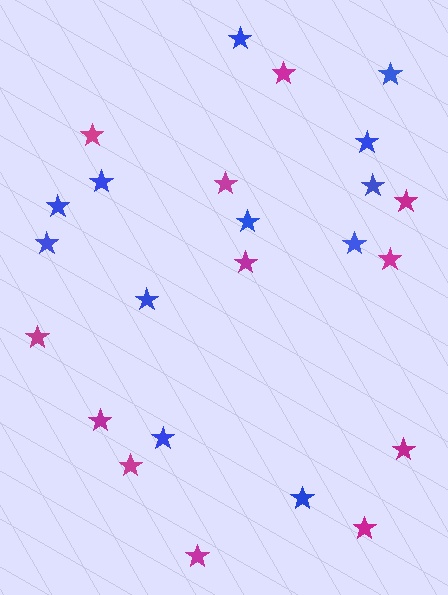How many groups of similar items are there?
There are 2 groups: one group of blue stars (12) and one group of magenta stars (12).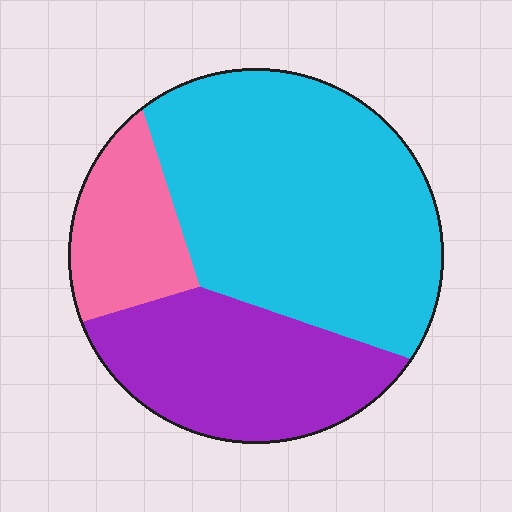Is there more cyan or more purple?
Cyan.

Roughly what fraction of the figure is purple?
Purple takes up about one third (1/3) of the figure.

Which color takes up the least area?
Pink, at roughly 15%.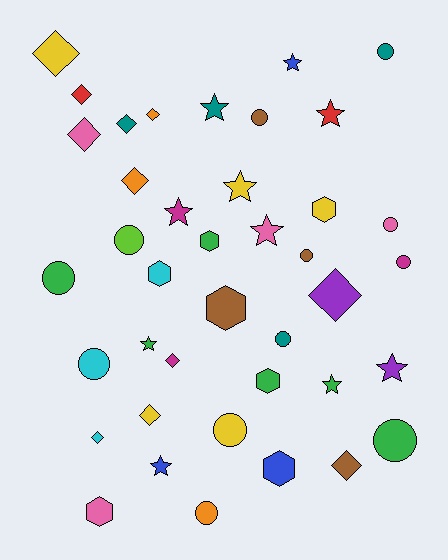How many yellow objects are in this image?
There are 5 yellow objects.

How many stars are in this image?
There are 10 stars.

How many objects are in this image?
There are 40 objects.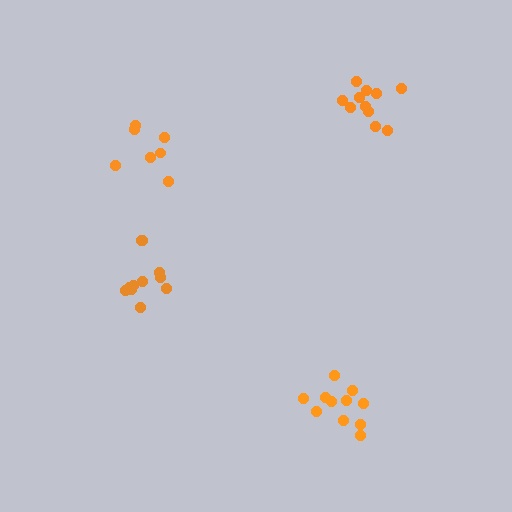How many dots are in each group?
Group 1: 11 dots, Group 2: 7 dots, Group 3: 11 dots, Group 4: 11 dots (40 total).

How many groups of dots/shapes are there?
There are 4 groups.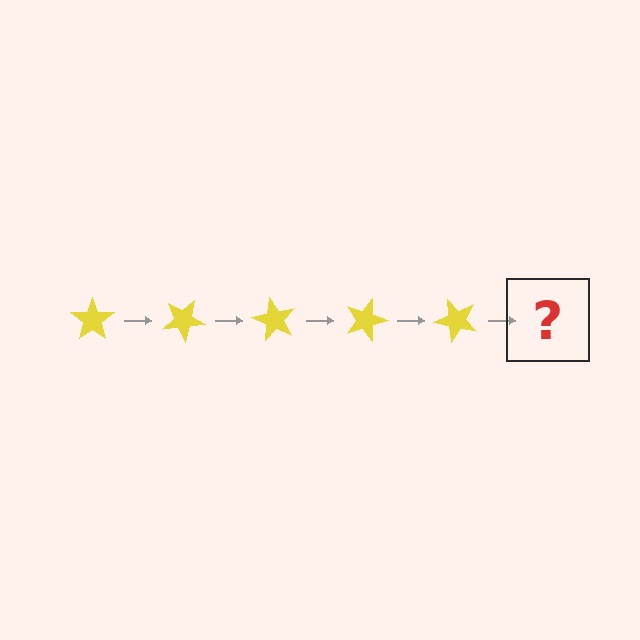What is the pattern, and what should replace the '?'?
The pattern is that the star rotates 30 degrees each step. The '?' should be a yellow star rotated 150 degrees.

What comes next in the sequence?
The next element should be a yellow star rotated 150 degrees.